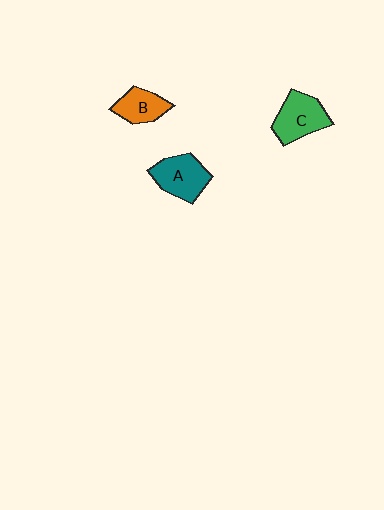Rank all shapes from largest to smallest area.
From largest to smallest: C (green), A (teal), B (orange).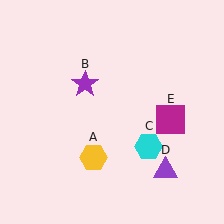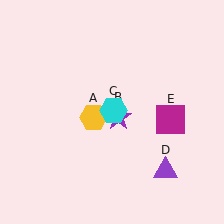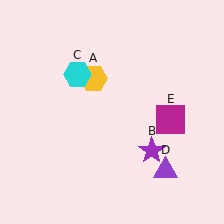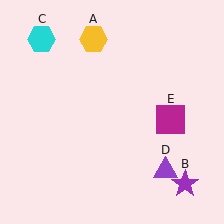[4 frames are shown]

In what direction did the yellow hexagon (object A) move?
The yellow hexagon (object A) moved up.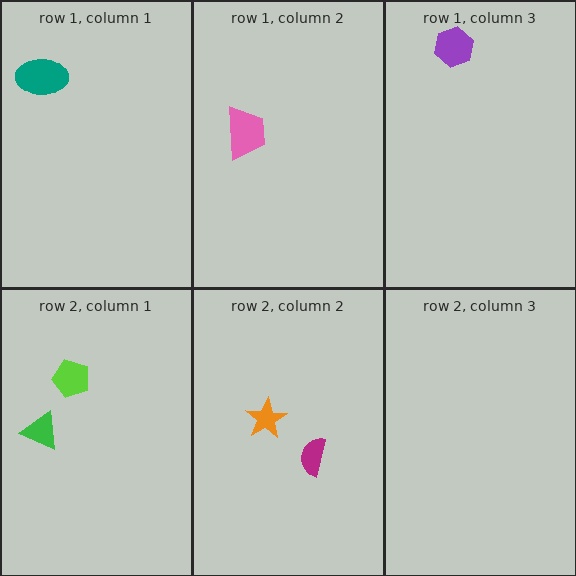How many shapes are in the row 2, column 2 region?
2.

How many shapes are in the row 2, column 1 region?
2.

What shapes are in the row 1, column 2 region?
The pink trapezoid.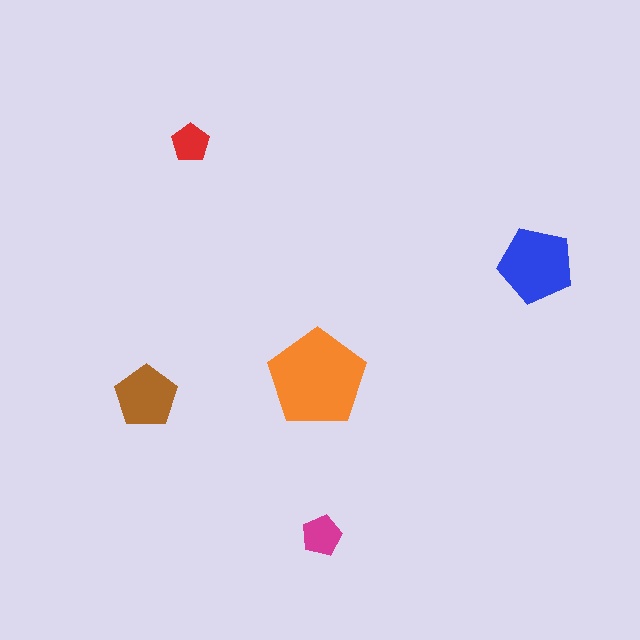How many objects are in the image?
There are 5 objects in the image.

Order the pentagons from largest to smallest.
the orange one, the blue one, the brown one, the magenta one, the red one.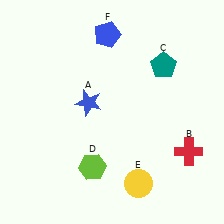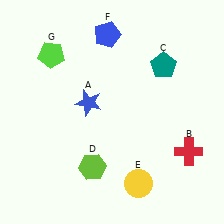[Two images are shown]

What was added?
A lime pentagon (G) was added in Image 2.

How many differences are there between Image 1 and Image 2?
There is 1 difference between the two images.